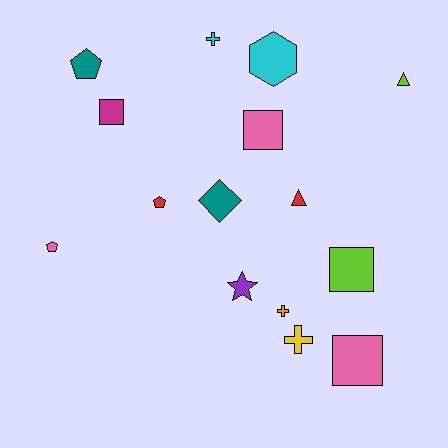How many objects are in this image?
There are 15 objects.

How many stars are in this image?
There is 1 star.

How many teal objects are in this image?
There are 2 teal objects.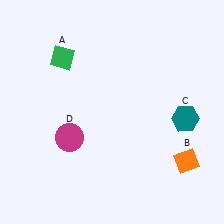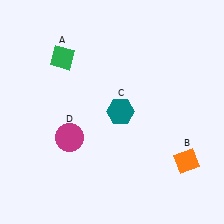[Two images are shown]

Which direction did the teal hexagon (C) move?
The teal hexagon (C) moved left.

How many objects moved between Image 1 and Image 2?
1 object moved between the two images.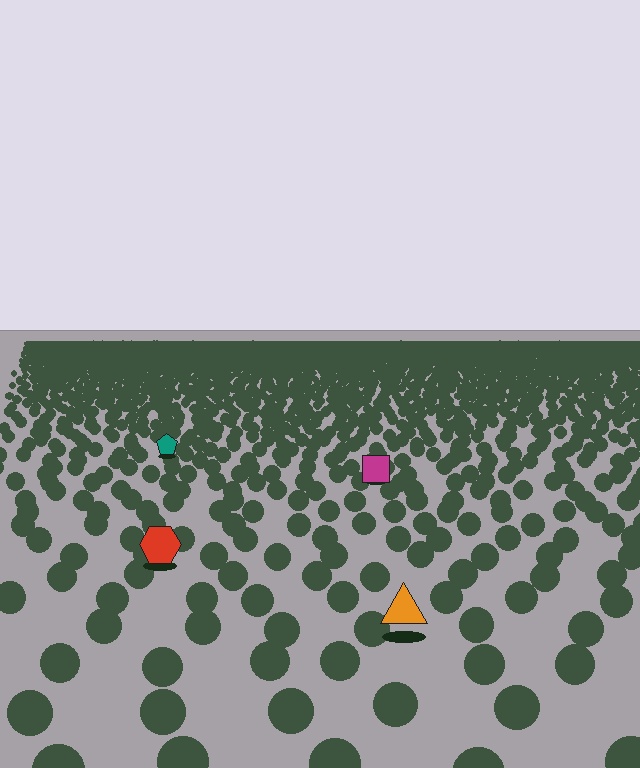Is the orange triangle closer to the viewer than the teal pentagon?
Yes. The orange triangle is closer — you can tell from the texture gradient: the ground texture is coarser near it.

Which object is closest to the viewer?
The orange triangle is closest. The texture marks near it are larger and more spread out.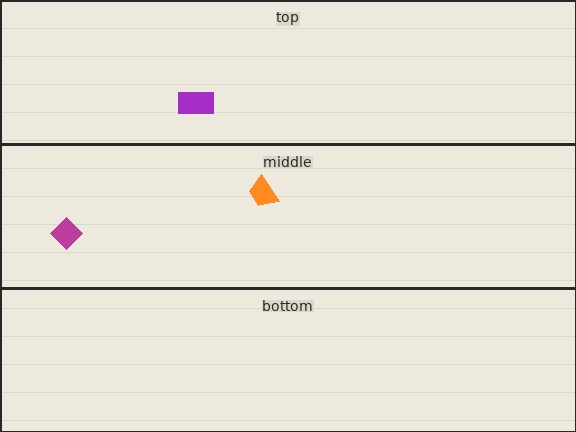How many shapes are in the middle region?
2.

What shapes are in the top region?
The purple rectangle.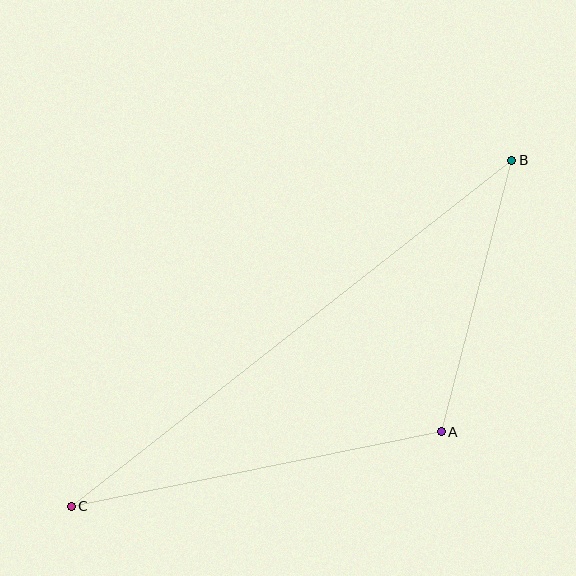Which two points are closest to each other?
Points A and B are closest to each other.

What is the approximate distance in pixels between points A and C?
The distance between A and C is approximately 377 pixels.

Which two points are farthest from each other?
Points B and C are farthest from each other.